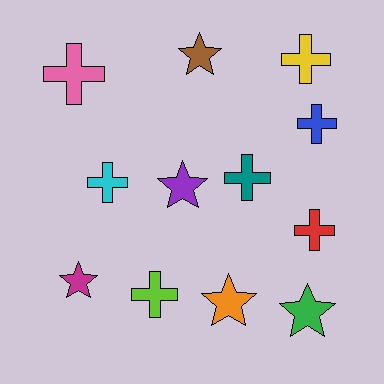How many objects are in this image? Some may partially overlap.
There are 12 objects.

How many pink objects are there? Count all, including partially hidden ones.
There is 1 pink object.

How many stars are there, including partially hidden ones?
There are 5 stars.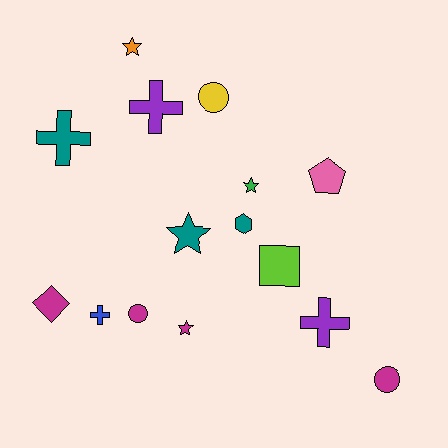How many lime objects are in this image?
There is 1 lime object.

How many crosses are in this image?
There are 4 crosses.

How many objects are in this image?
There are 15 objects.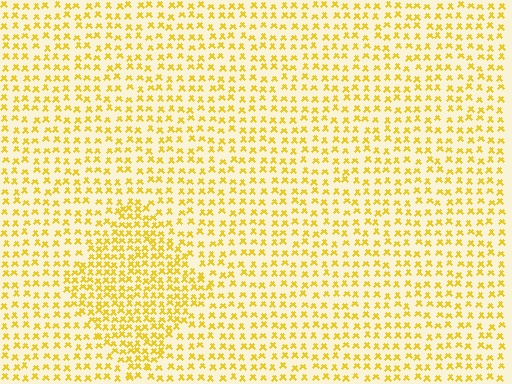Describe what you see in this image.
The image contains small yellow elements arranged at two different densities. A diamond-shaped region is visible where the elements are more densely packed than the surrounding area.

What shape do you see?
I see a diamond.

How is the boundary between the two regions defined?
The boundary is defined by a change in element density (approximately 1.7x ratio). All elements are the same color, size, and shape.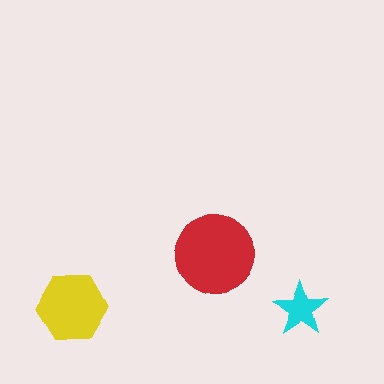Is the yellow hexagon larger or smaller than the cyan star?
Larger.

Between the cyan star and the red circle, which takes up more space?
The red circle.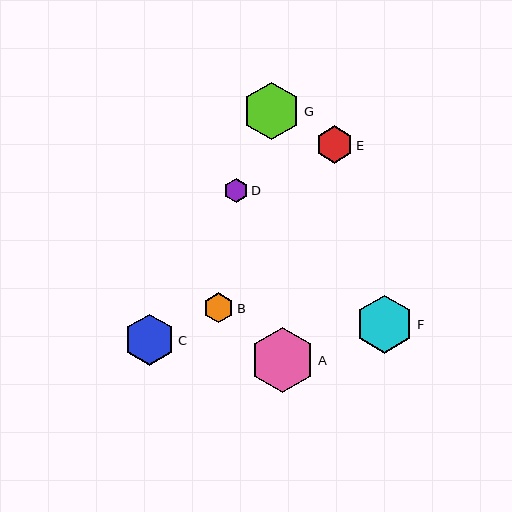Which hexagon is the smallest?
Hexagon D is the smallest with a size of approximately 24 pixels.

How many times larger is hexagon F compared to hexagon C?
Hexagon F is approximately 1.1 times the size of hexagon C.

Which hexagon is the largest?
Hexagon A is the largest with a size of approximately 66 pixels.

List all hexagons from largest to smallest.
From largest to smallest: A, F, G, C, E, B, D.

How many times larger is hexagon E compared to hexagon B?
Hexagon E is approximately 1.2 times the size of hexagon B.